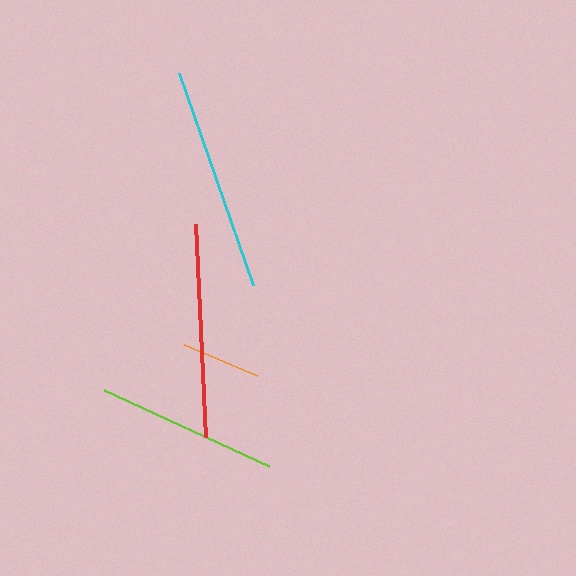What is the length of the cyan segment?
The cyan segment is approximately 225 pixels long.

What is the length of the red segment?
The red segment is approximately 213 pixels long.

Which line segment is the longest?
The cyan line is the longest at approximately 225 pixels.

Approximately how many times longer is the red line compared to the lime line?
The red line is approximately 1.2 times the length of the lime line.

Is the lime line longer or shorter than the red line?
The red line is longer than the lime line.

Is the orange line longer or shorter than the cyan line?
The cyan line is longer than the orange line.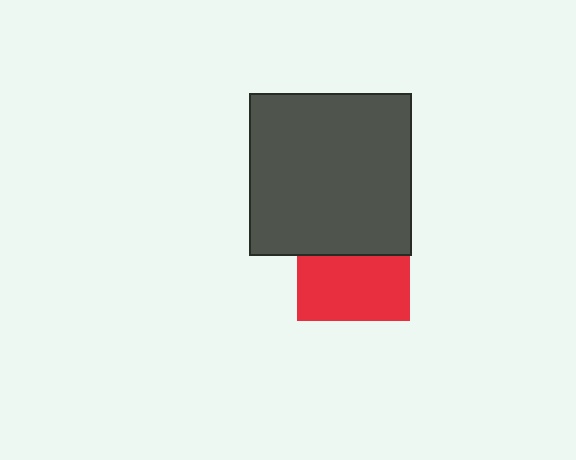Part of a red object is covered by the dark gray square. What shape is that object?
It is a square.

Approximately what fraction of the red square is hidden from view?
Roughly 42% of the red square is hidden behind the dark gray square.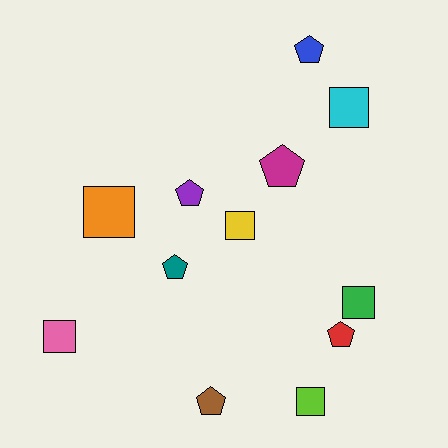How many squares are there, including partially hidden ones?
There are 6 squares.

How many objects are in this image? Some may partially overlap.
There are 12 objects.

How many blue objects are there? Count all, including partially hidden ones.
There is 1 blue object.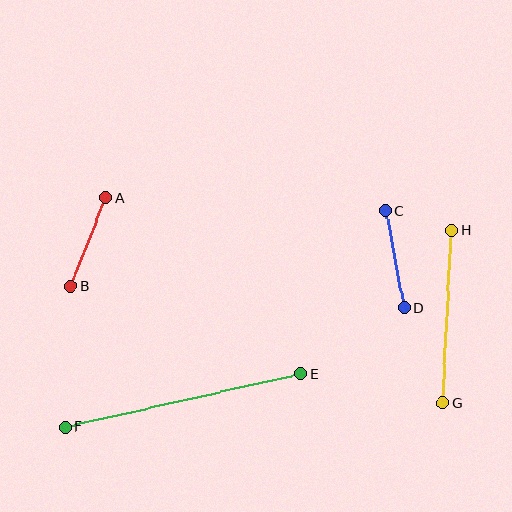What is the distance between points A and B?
The distance is approximately 95 pixels.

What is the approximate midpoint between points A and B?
The midpoint is at approximately (89, 242) pixels.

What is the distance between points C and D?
The distance is approximately 98 pixels.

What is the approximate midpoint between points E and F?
The midpoint is at approximately (183, 400) pixels.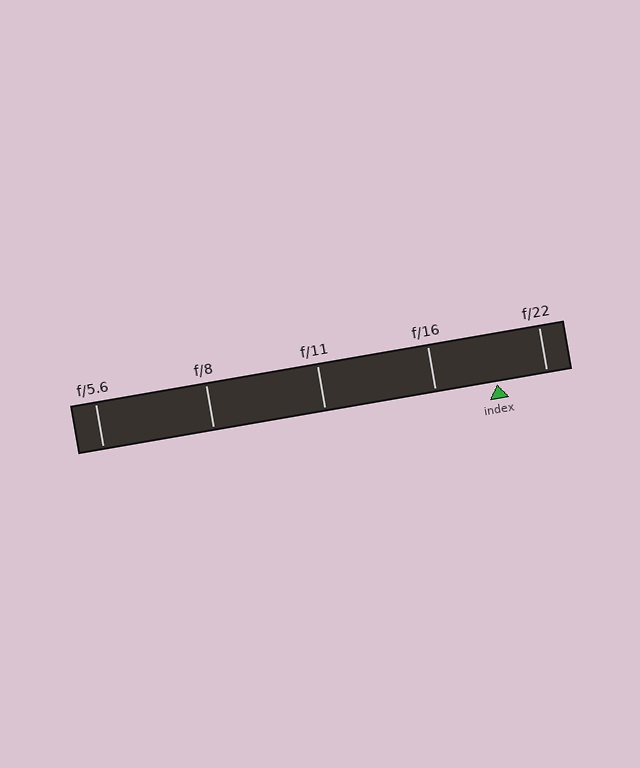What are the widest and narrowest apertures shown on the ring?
The widest aperture shown is f/5.6 and the narrowest is f/22.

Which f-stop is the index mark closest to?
The index mark is closest to f/22.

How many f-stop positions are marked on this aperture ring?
There are 5 f-stop positions marked.